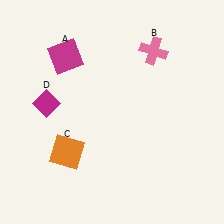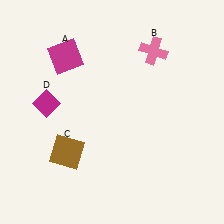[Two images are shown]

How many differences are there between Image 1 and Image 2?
There is 1 difference between the two images.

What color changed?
The square (C) changed from orange in Image 1 to brown in Image 2.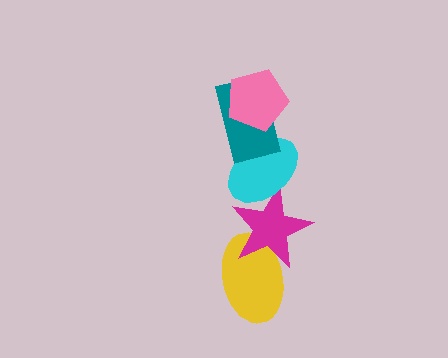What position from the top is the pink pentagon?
The pink pentagon is 1st from the top.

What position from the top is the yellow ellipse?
The yellow ellipse is 5th from the top.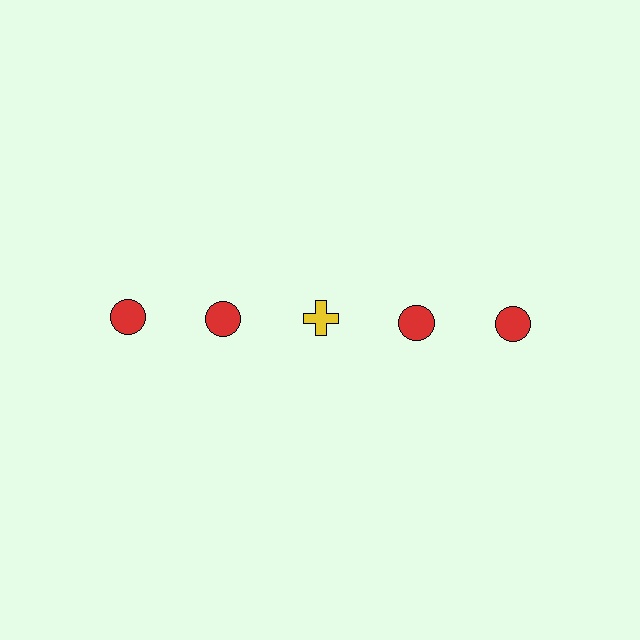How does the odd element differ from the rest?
It differs in both color (yellow instead of red) and shape (cross instead of circle).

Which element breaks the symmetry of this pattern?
The yellow cross in the top row, center column breaks the symmetry. All other shapes are red circles.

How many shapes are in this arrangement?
There are 5 shapes arranged in a grid pattern.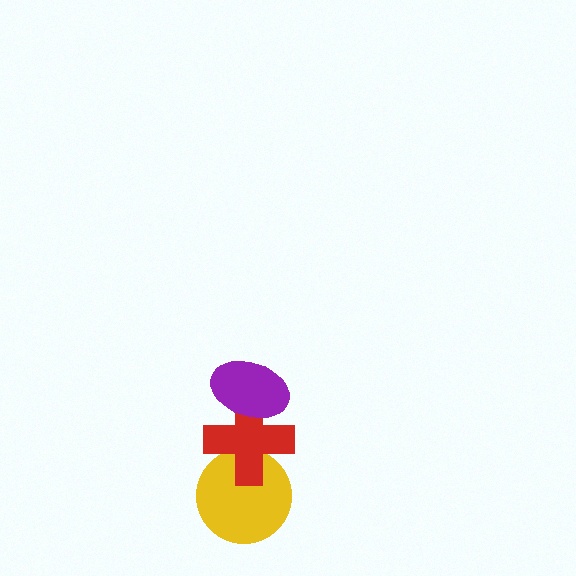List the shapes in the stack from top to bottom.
From top to bottom: the purple ellipse, the red cross, the yellow circle.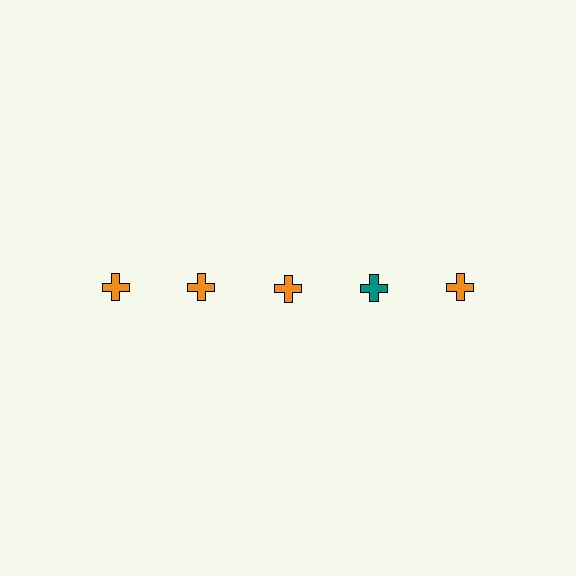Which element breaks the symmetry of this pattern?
The teal cross in the top row, second from right column breaks the symmetry. All other shapes are orange crosses.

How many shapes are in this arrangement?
There are 5 shapes arranged in a grid pattern.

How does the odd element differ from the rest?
It has a different color: teal instead of orange.